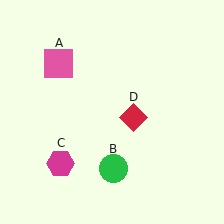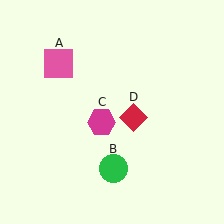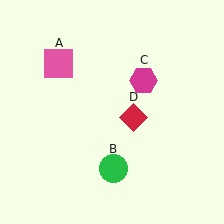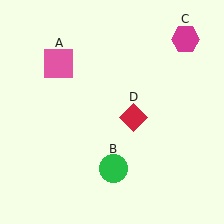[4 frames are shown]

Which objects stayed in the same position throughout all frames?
Pink square (object A) and green circle (object B) and red diamond (object D) remained stationary.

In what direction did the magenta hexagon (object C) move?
The magenta hexagon (object C) moved up and to the right.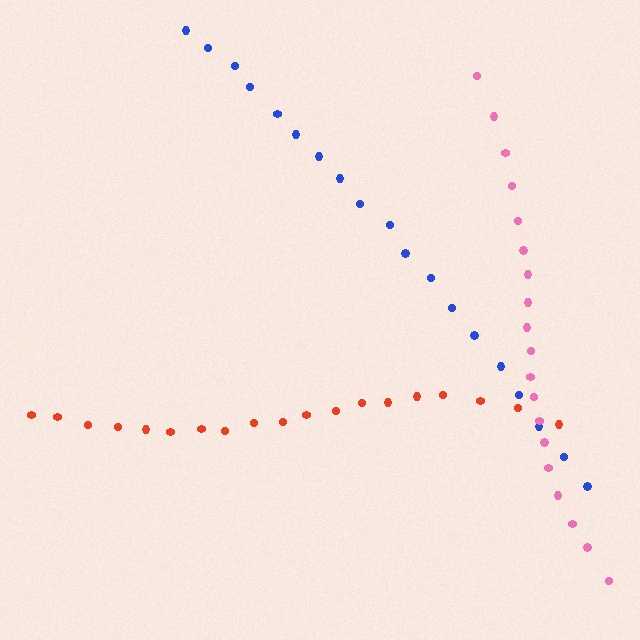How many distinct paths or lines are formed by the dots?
There are 3 distinct paths.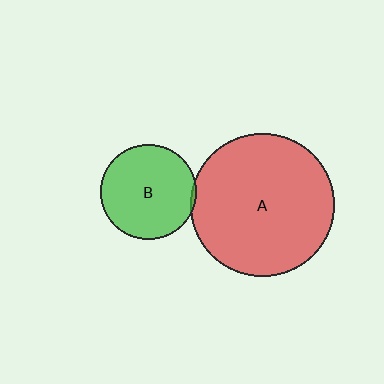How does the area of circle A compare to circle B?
Approximately 2.3 times.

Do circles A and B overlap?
Yes.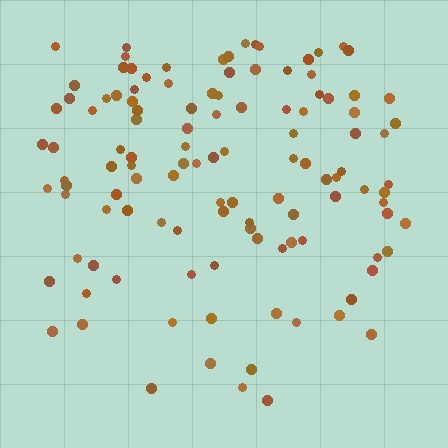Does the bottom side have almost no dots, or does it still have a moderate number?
Still a moderate number, just noticeably fewer than the top.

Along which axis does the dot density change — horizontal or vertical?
Vertical.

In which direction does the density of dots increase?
From bottom to top, with the top side densest.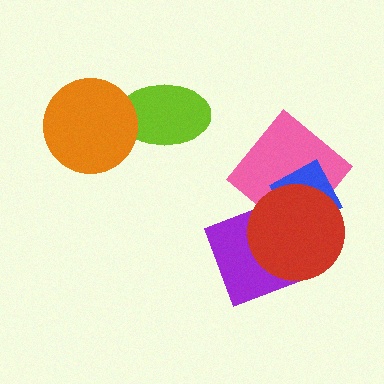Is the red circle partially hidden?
No, no other shape covers it.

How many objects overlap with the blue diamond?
2 objects overlap with the blue diamond.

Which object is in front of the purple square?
The red circle is in front of the purple square.